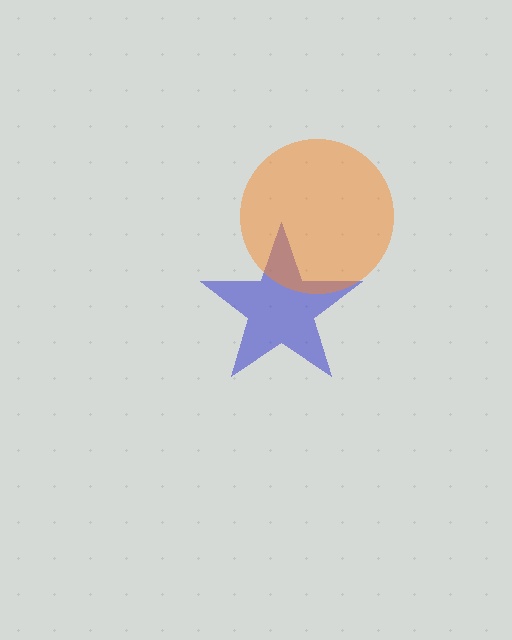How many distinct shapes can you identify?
There are 2 distinct shapes: a blue star, an orange circle.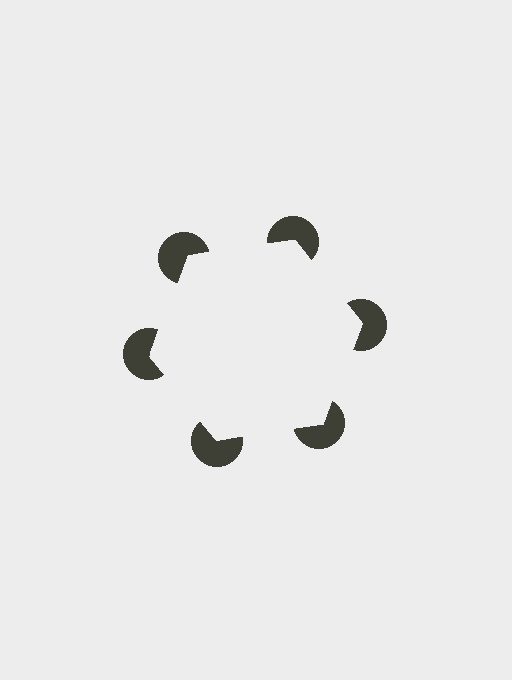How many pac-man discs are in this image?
There are 6 — one at each vertex of the illusory hexagon.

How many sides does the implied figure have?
6 sides.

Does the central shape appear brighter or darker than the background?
It typically appears slightly brighter than the background, even though no actual brightness change is drawn.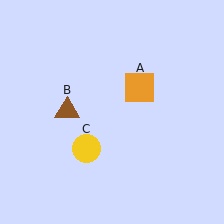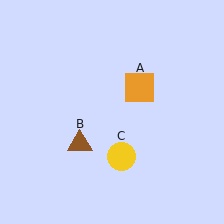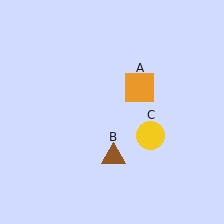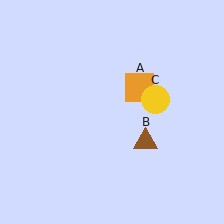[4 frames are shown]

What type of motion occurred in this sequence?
The brown triangle (object B), yellow circle (object C) rotated counterclockwise around the center of the scene.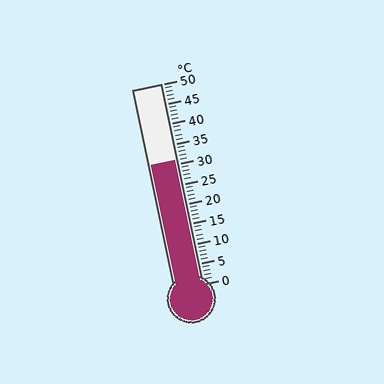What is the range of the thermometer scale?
The thermometer scale ranges from 0°C to 50°C.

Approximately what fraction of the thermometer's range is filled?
The thermometer is filled to approximately 60% of its range.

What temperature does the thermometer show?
The thermometer shows approximately 31°C.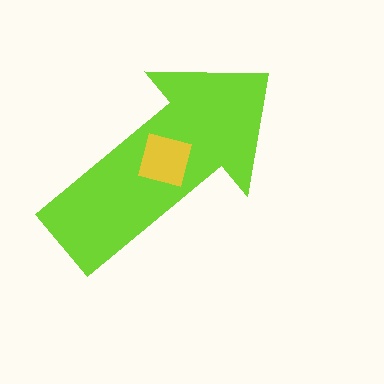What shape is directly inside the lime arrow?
The yellow square.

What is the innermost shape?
The yellow square.